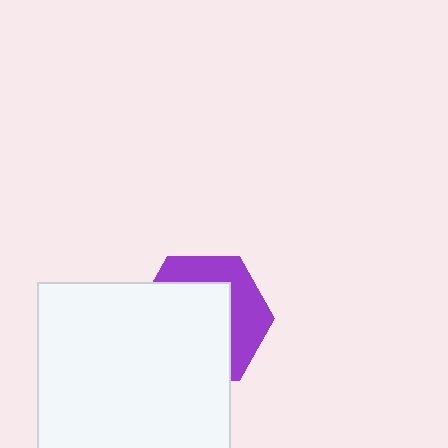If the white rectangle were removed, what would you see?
You would see the complete purple hexagon.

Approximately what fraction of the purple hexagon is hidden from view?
Roughly 62% of the purple hexagon is hidden behind the white rectangle.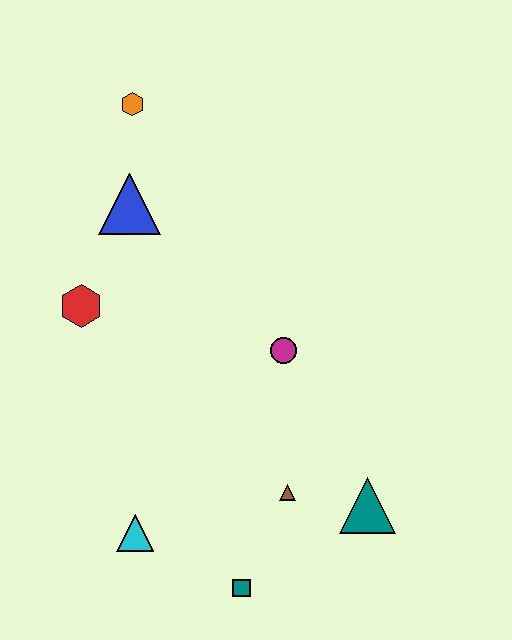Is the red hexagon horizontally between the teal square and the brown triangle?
No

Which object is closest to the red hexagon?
The blue triangle is closest to the red hexagon.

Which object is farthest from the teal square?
The orange hexagon is farthest from the teal square.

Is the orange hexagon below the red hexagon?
No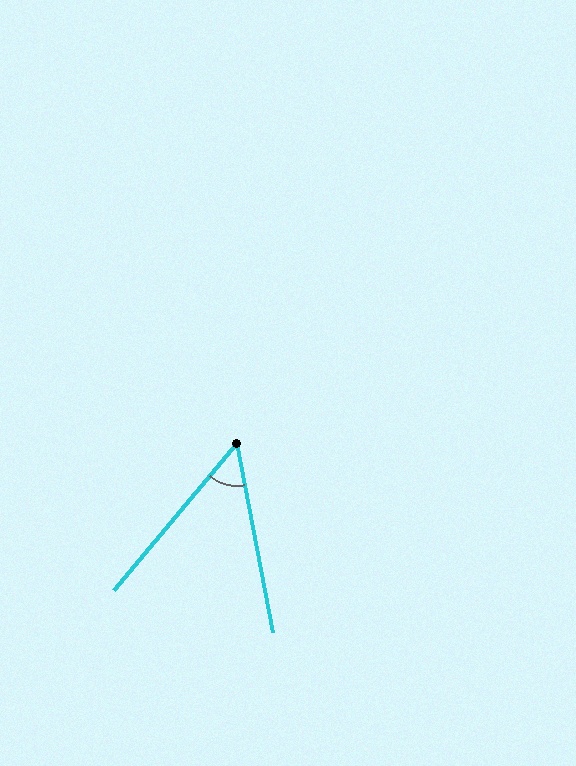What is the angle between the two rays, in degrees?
Approximately 51 degrees.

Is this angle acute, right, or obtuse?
It is acute.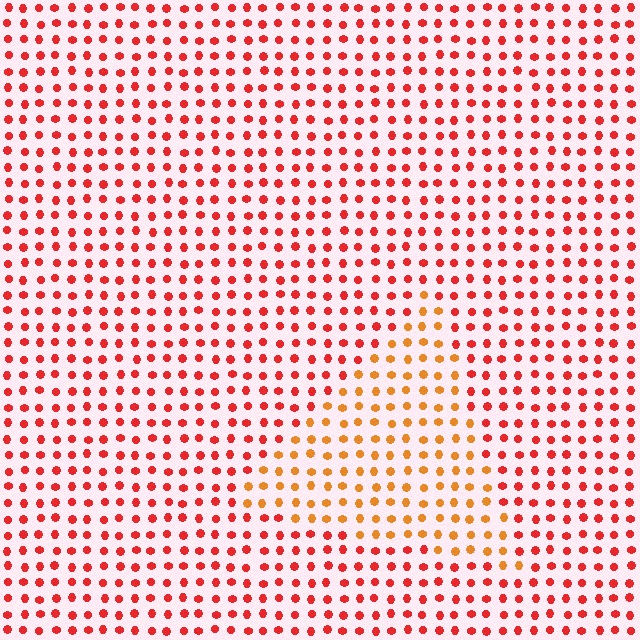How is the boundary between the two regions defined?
The boundary is defined purely by a slight shift in hue (about 32 degrees). Spacing, size, and orientation are identical on both sides.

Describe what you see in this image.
The image is filled with small red elements in a uniform arrangement. A triangle-shaped region is visible where the elements are tinted to a slightly different hue, forming a subtle color boundary.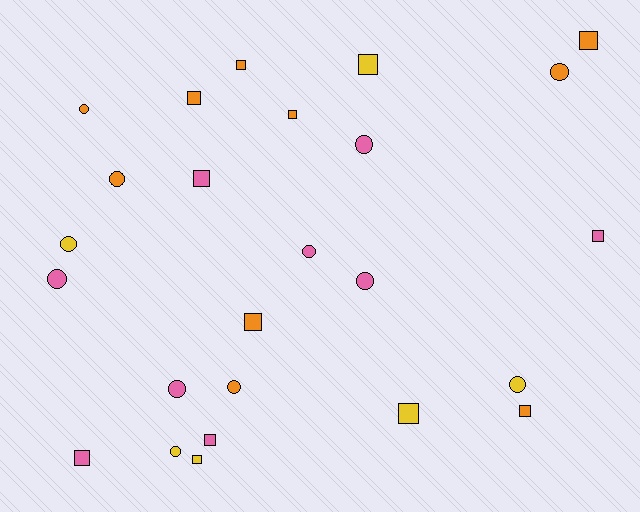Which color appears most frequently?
Orange, with 10 objects.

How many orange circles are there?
There are 4 orange circles.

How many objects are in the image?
There are 25 objects.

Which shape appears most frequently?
Square, with 13 objects.